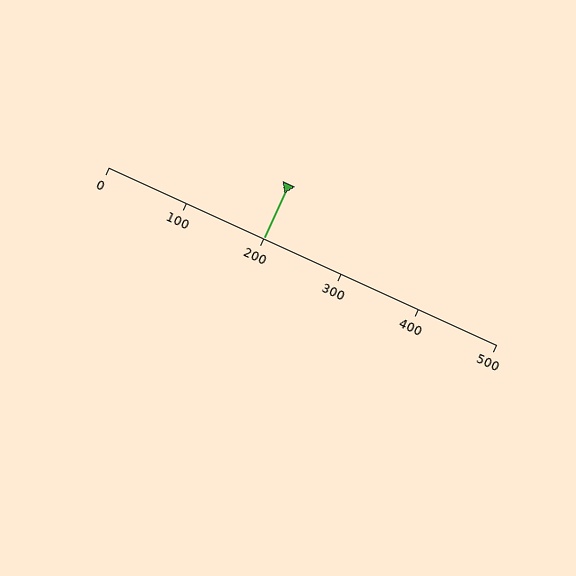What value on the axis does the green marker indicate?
The marker indicates approximately 200.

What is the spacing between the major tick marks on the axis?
The major ticks are spaced 100 apart.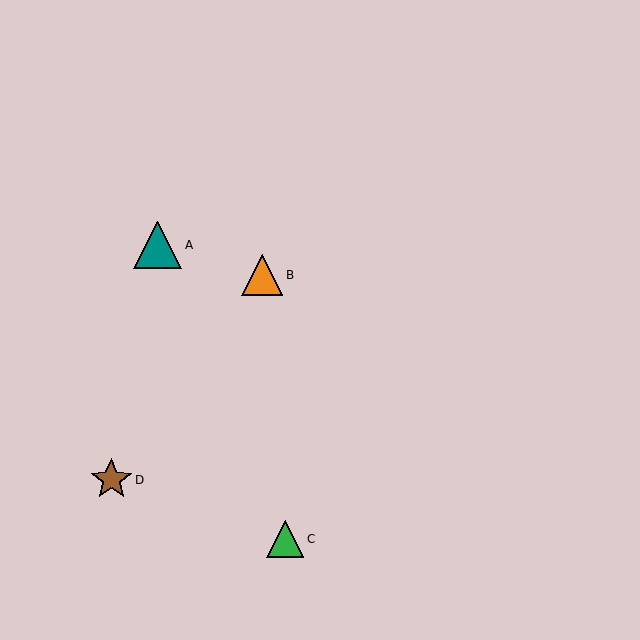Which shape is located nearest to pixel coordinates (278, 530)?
The green triangle (labeled C) at (285, 539) is nearest to that location.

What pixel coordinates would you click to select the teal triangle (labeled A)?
Click at (158, 245) to select the teal triangle A.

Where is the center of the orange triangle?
The center of the orange triangle is at (262, 275).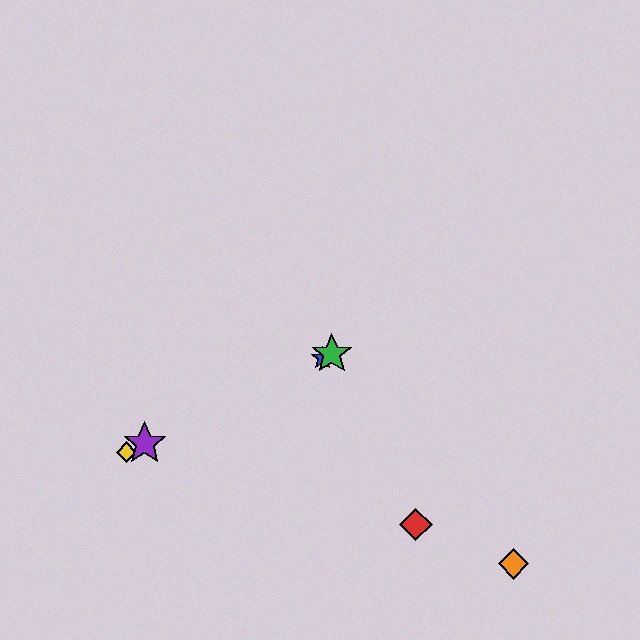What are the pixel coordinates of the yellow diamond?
The yellow diamond is at (127, 452).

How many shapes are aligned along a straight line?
4 shapes (the blue star, the green star, the yellow diamond, the purple star) are aligned along a straight line.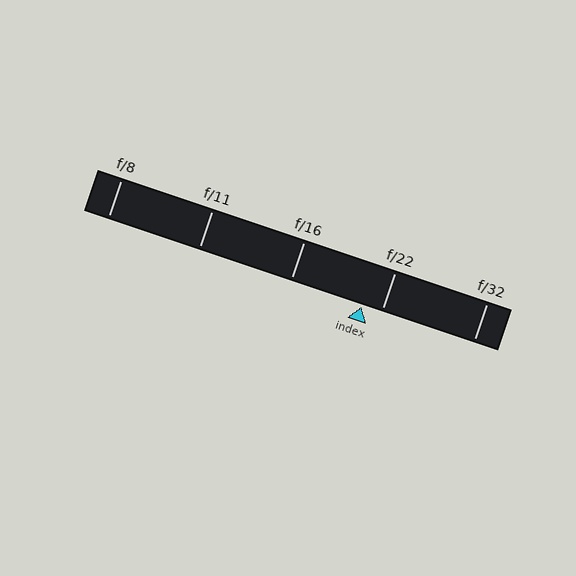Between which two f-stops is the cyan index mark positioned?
The index mark is between f/16 and f/22.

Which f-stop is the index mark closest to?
The index mark is closest to f/22.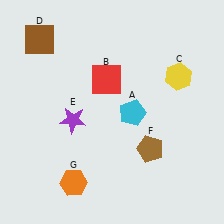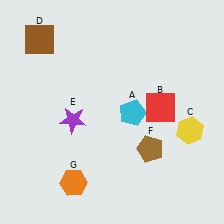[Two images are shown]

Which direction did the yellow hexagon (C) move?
The yellow hexagon (C) moved down.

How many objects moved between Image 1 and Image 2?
2 objects moved between the two images.